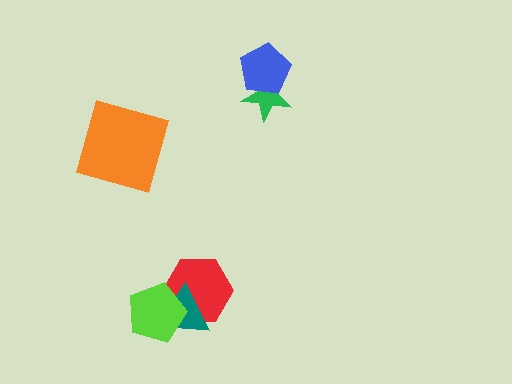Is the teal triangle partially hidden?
Yes, it is partially covered by another shape.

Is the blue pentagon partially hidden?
No, no other shape covers it.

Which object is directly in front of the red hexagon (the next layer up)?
The teal triangle is directly in front of the red hexagon.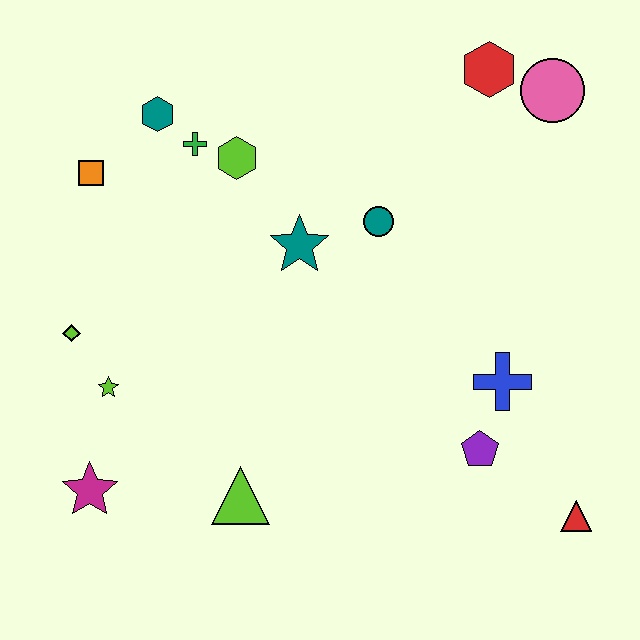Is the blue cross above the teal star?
No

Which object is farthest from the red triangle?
The orange square is farthest from the red triangle.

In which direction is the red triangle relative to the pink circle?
The red triangle is below the pink circle.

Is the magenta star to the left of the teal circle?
Yes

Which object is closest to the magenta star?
The lime star is closest to the magenta star.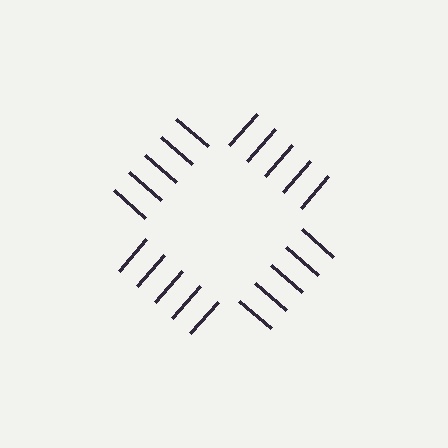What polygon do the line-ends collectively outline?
An illusory square — the line segments terminate on its edges but no continuous stroke is drawn.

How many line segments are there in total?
20 — 5 along each of the 4 edges.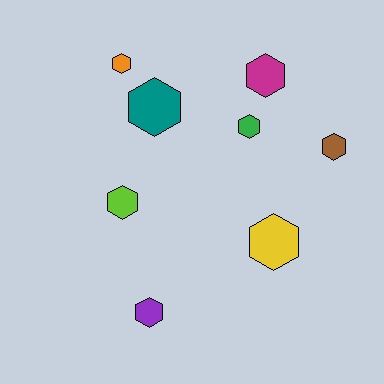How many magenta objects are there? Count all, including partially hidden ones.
There is 1 magenta object.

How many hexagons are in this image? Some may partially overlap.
There are 8 hexagons.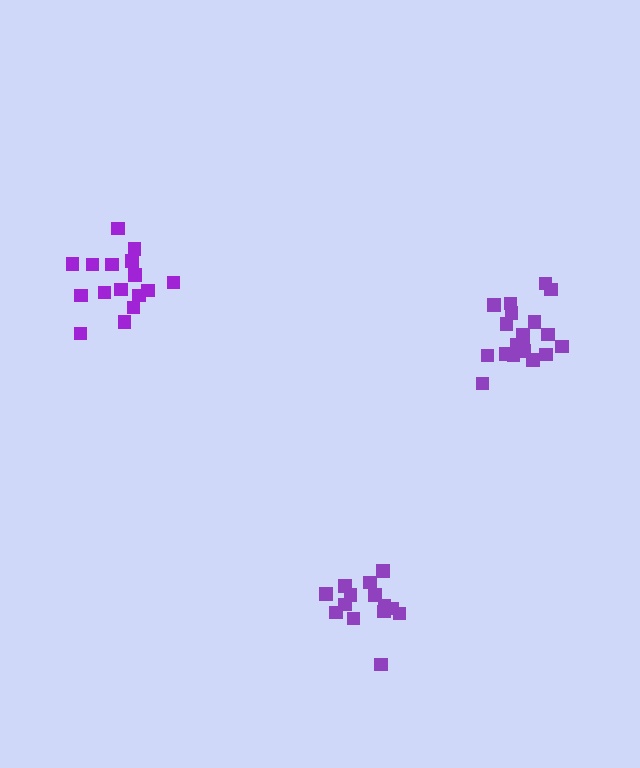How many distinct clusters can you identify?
There are 3 distinct clusters.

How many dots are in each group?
Group 1: 14 dots, Group 2: 17 dots, Group 3: 19 dots (50 total).